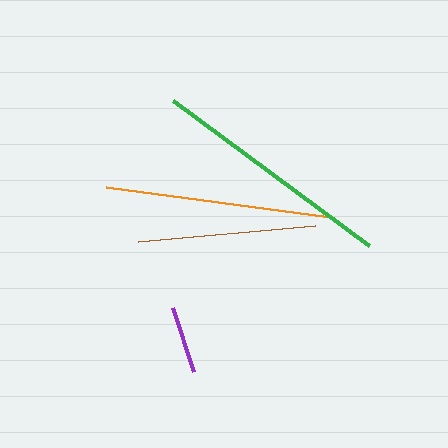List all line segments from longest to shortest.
From longest to shortest: green, orange, brown, purple.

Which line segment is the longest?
The green line is the longest at approximately 243 pixels.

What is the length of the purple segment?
The purple segment is approximately 67 pixels long.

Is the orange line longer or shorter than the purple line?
The orange line is longer than the purple line.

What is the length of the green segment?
The green segment is approximately 243 pixels long.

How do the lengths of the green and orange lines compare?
The green and orange lines are approximately the same length.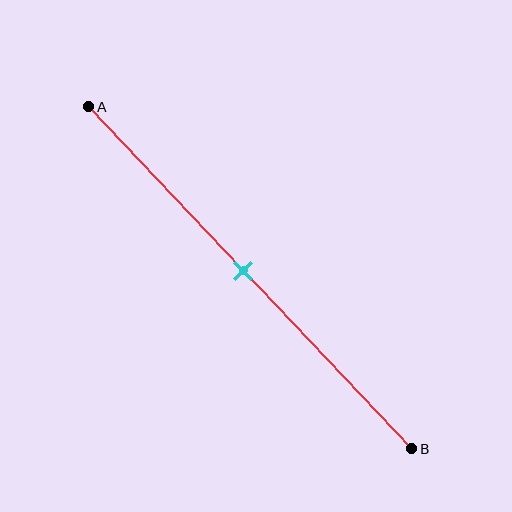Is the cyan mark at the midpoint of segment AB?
Yes, the mark is approximately at the midpoint.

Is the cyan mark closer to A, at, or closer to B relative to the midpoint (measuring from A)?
The cyan mark is approximately at the midpoint of segment AB.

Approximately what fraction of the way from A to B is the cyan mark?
The cyan mark is approximately 50% of the way from A to B.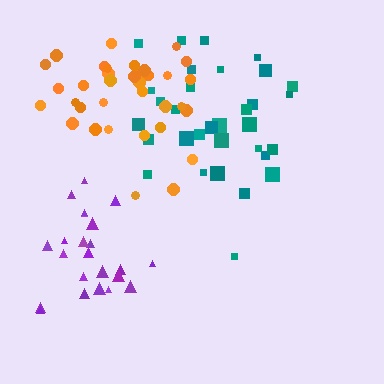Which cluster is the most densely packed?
Orange.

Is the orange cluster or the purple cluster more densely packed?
Orange.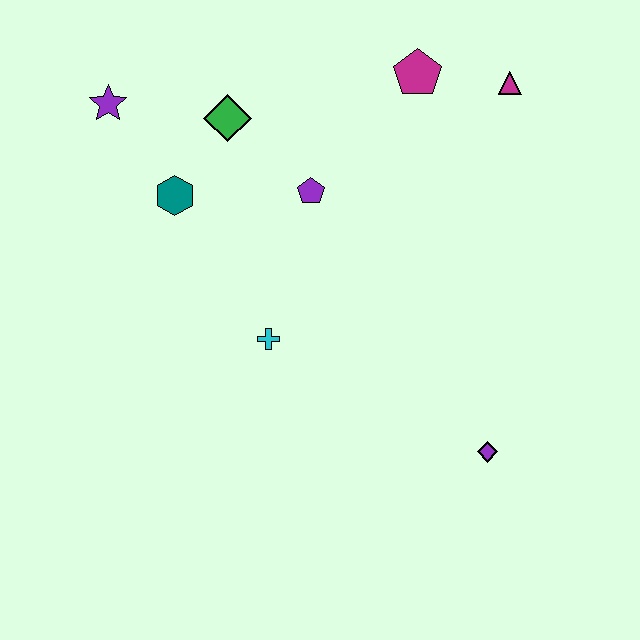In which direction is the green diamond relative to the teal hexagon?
The green diamond is above the teal hexagon.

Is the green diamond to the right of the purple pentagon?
No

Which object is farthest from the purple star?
The purple diamond is farthest from the purple star.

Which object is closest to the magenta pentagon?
The magenta triangle is closest to the magenta pentagon.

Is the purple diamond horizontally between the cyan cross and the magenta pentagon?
No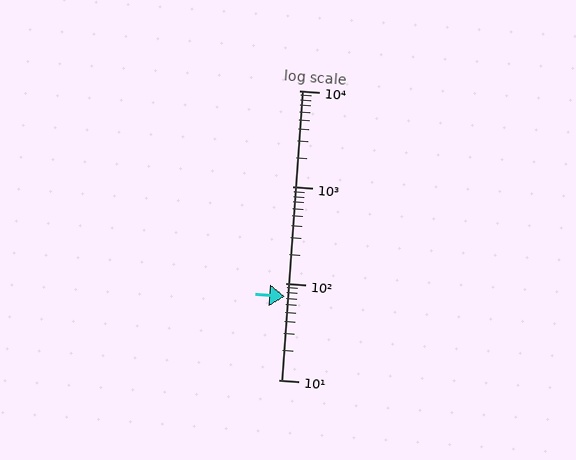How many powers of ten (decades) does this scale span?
The scale spans 3 decades, from 10 to 10000.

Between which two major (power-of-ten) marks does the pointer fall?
The pointer is between 10 and 100.